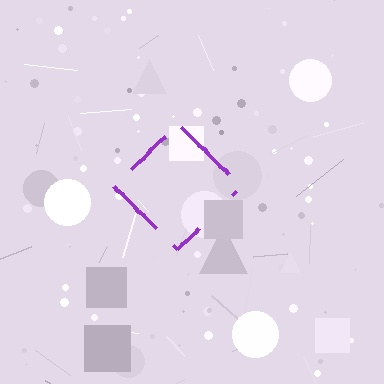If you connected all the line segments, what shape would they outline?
They would outline a diamond.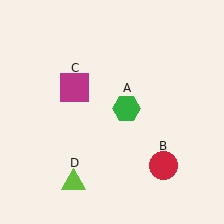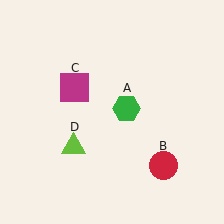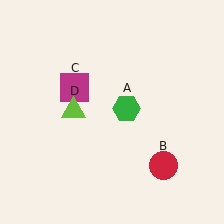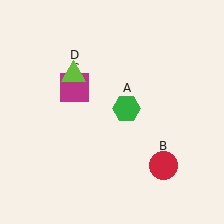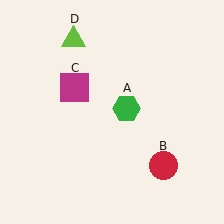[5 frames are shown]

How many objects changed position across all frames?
1 object changed position: lime triangle (object D).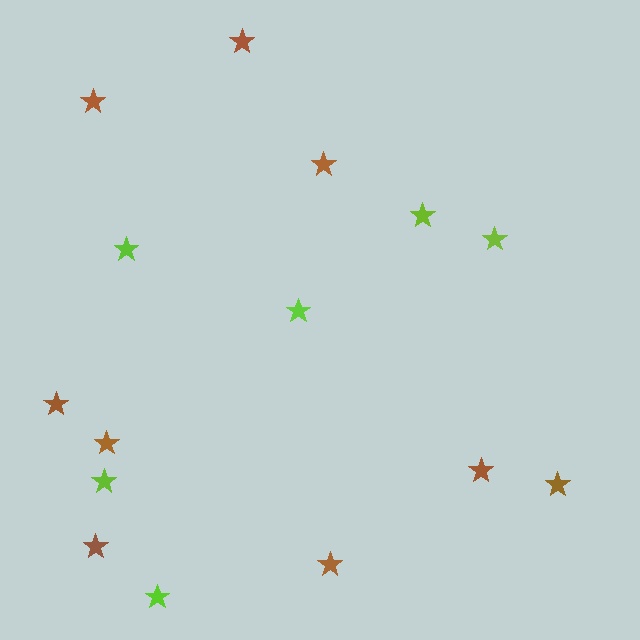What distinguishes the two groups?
There are 2 groups: one group of lime stars (6) and one group of brown stars (9).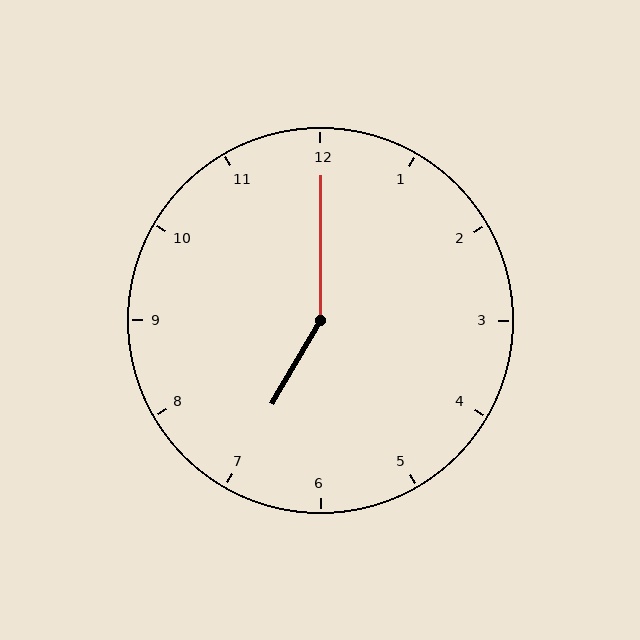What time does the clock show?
7:00.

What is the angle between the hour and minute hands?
Approximately 150 degrees.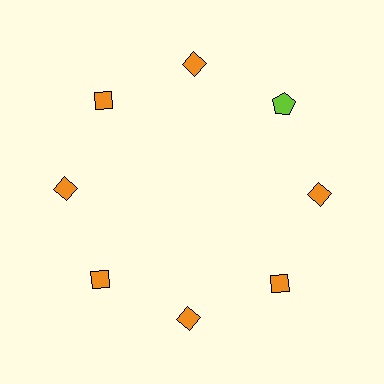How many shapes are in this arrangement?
There are 8 shapes arranged in a ring pattern.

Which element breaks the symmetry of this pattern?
The lime pentagon at roughly the 2 o'clock position breaks the symmetry. All other shapes are orange diamonds.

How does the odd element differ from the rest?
It differs in both color (lime instead of orange) and shape (pentagon instead of diamond).